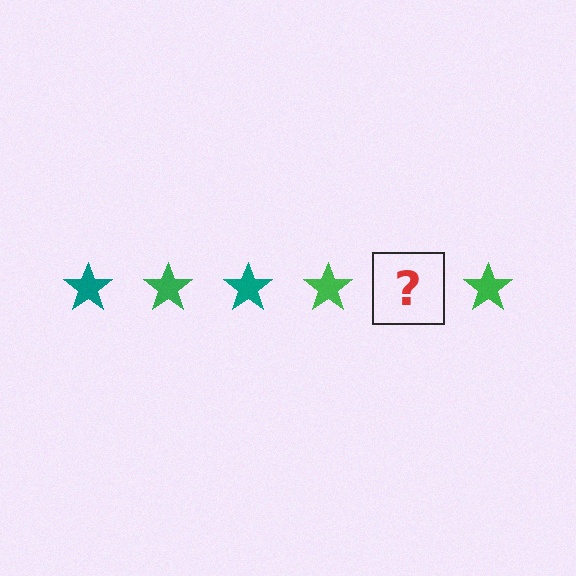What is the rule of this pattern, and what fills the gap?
The rule is that the pattern cycles through teal, green stars. The gap should be filled with a teal star.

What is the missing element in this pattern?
The missing element is a teal star.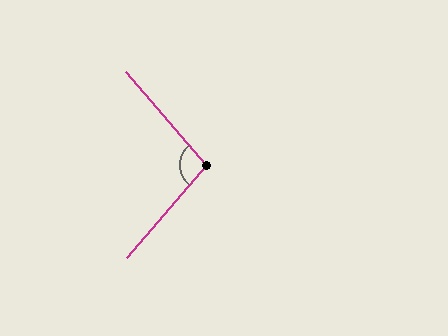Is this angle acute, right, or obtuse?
It is obtuse.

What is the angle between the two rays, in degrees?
Approximately 99 degrees.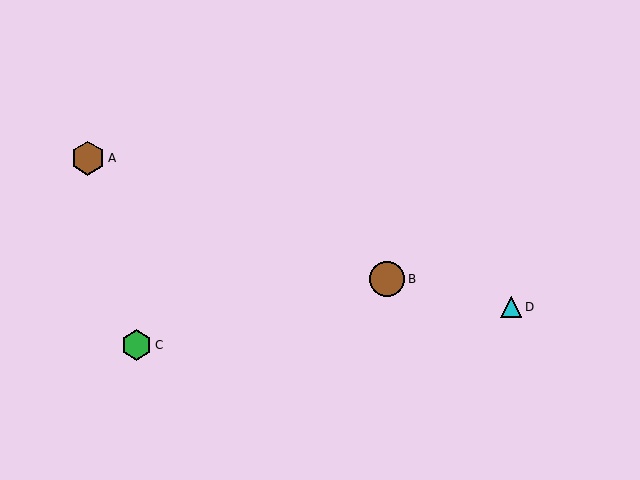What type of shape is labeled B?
Shape B is a brown circle.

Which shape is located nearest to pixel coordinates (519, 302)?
The cyan triangle (labeled D) at (511, 307) is nearest to that location.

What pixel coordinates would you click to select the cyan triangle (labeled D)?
Click at (511, 307) to select the cyan triangle D.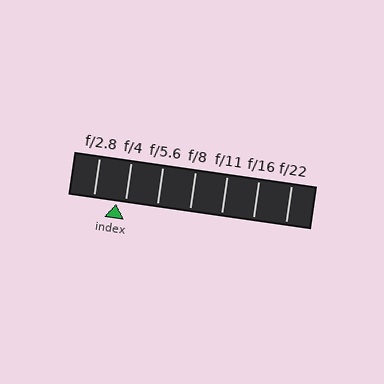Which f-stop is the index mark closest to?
The index mark is closest to f/4.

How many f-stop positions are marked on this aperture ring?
There are 7 f-stop positions marked.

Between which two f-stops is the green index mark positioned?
The index mark is between f/2.8 and f/4.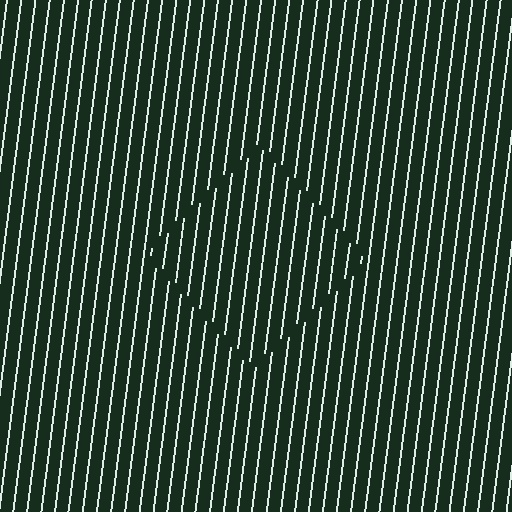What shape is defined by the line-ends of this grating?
An illusory square. The interior of the shape contains the same grating, shifted by half a period — the contour is defined by the phase discontinuity where line-ends from the inner and outer gratings abut.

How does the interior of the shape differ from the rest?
The interior of the shape contains the same grating, shifted by half a period — the contour is defined by the phase discontinuity where line-ends from the inner and outer gratings abut.